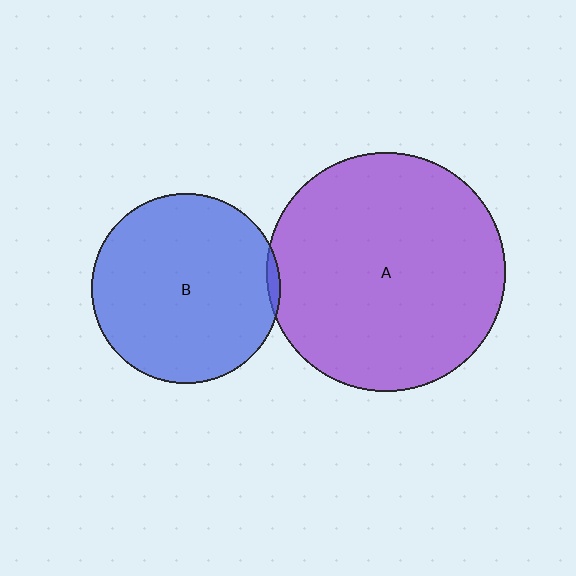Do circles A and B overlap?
Yes.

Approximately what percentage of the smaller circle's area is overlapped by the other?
Approximately 5%.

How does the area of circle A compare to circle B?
Approximately 1.6 times.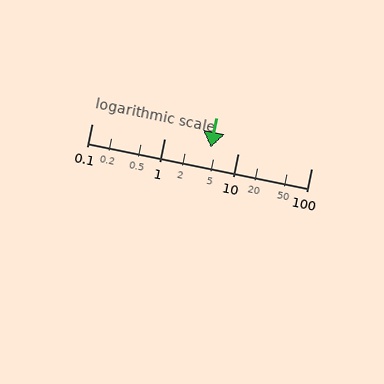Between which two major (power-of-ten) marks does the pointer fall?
The pointer is between 1 and 10.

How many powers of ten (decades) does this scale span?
The scale spans 3 decades, from 0.1 to 100.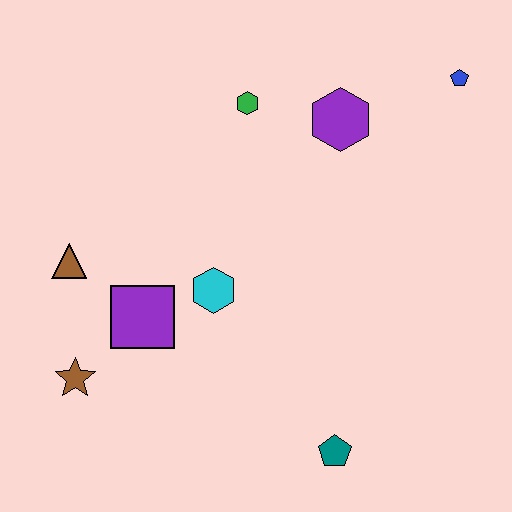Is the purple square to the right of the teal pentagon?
No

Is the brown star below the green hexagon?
Yes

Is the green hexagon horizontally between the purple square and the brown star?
No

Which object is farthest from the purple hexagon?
The brown star is farthest from the purple hexagon.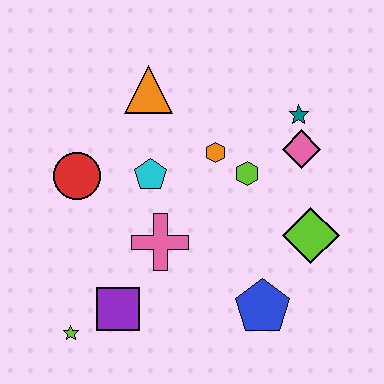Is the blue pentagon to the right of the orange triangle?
Yes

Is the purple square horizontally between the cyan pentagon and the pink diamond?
No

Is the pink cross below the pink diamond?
Yes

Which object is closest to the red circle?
The cyan pentagon is closest to the red circle.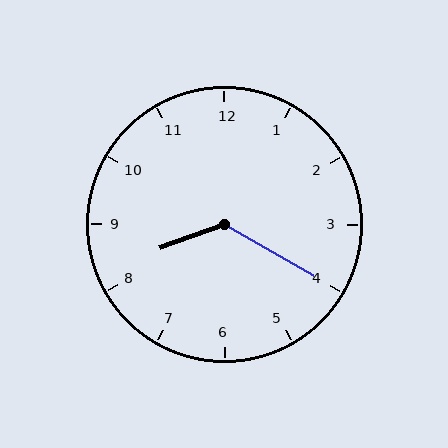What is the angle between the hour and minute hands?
Approximately 130 degrees.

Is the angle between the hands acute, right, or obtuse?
It is obtuse.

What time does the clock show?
8:20.